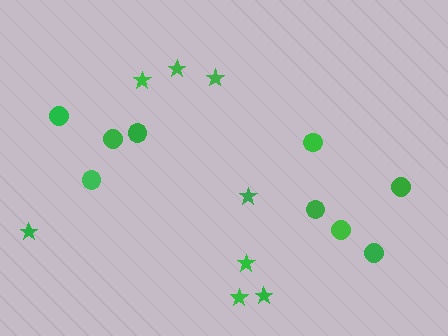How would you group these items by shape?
There are 2 groups: one group of circles (9) and one group of stars (8).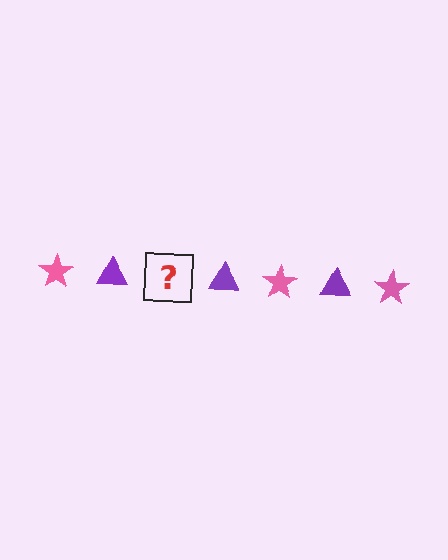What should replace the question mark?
The question mark should be replaced with a pink star.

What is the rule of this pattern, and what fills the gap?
The rule is that the pattern alternates between pink star and purple triangle. The gap should be filled with a pink star.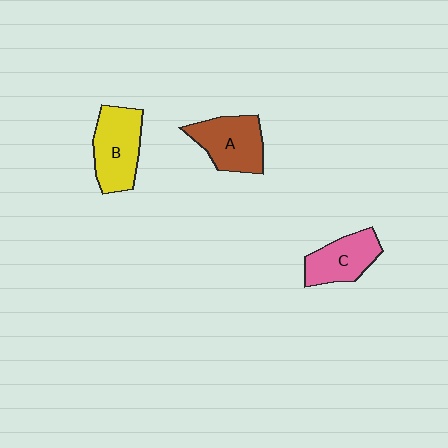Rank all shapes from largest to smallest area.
From largest to smallest: B (yellow), A (brown), C (pink).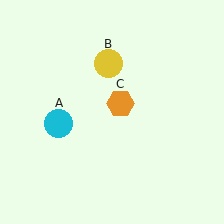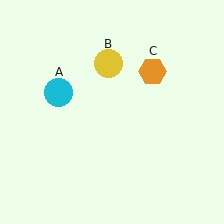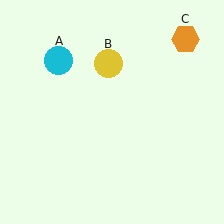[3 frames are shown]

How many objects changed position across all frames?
2 objects changed position: cyan circle (object A), orange hexagon (object C).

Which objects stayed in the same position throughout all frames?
Yellow circle (object B) remained stationary.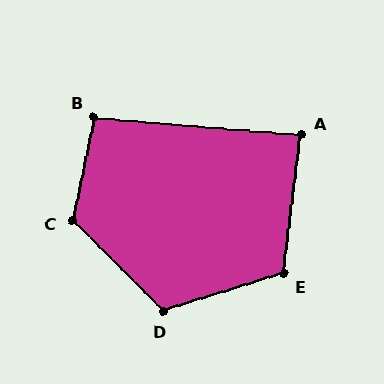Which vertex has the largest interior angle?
C, at approximately 123 degrees.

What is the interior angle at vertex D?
Approximately 117 degrees (obtuse).